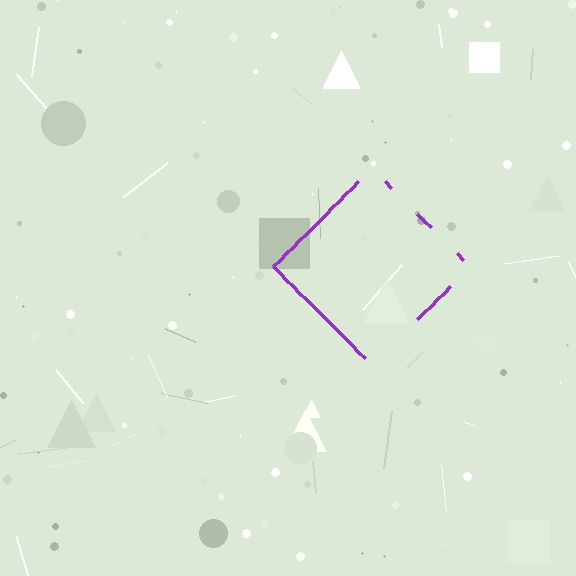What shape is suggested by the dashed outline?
The dashed outline suggests a diamond.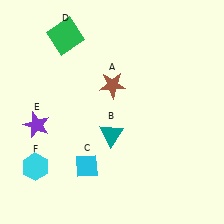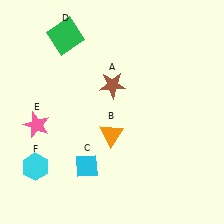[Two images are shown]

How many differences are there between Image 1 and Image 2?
There are 2 differences between the two images.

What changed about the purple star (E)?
In Image 1, E is purple. In Image 2, it changed to pink.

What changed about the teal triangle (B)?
In Image 1, B is teal. In Image 2, it changed to orange.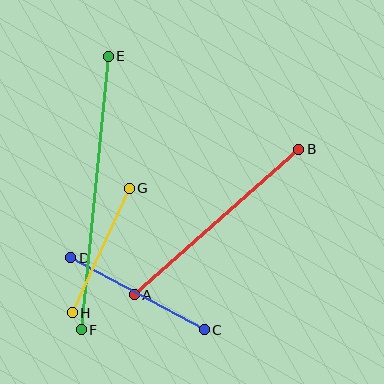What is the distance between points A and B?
The distance is approximately 220 pixels.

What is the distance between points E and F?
The distance is approximately 275 pixels.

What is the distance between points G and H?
The distance is approximately 137 pixels.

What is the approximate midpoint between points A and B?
The midpoint is at approximately (217, 222) pixels.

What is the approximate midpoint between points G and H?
The midpoint is at approximately (101, 250) pixels.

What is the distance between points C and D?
The distance is approximately 152 pixels.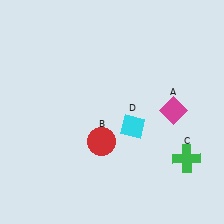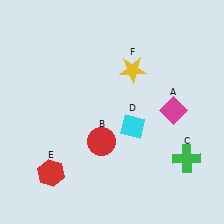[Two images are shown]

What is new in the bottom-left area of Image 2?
A red hexagon (E) was added in the bottom-left area of Image 2.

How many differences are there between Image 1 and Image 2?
There are 2 differences between the two images.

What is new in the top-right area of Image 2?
A yellow star (F) was added in the top-right area of Image 2.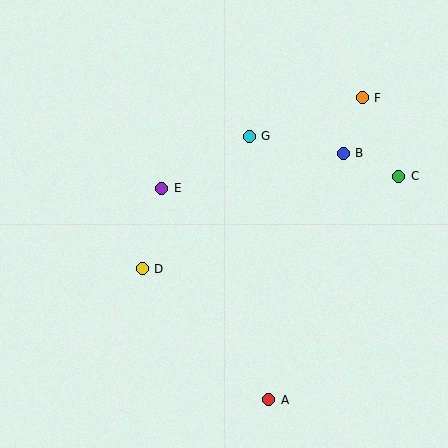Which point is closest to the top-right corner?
Point F is closest to the top-right corner.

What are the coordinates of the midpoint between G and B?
The midpoint between G and B is at (296, 145).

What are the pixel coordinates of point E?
Point E is at (162, 188).